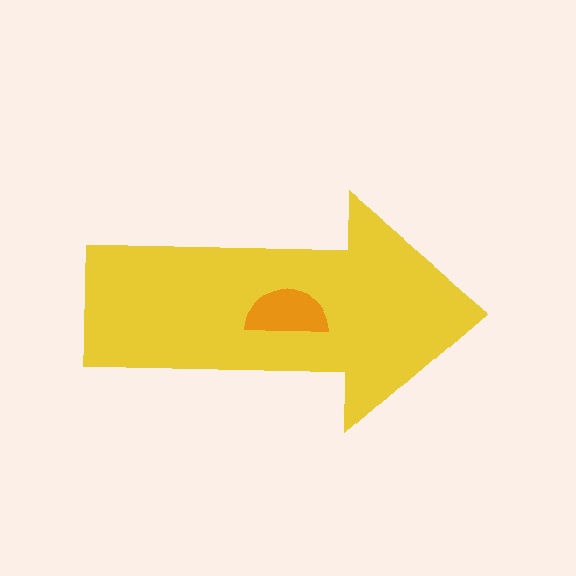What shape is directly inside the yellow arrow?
The orange semicircle.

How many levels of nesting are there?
2.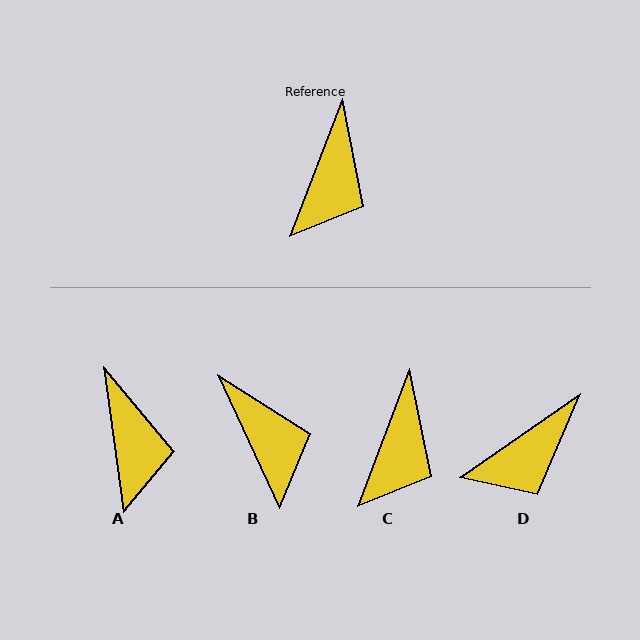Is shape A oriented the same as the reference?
No, it is off by about 28 degrees.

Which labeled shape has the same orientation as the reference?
C.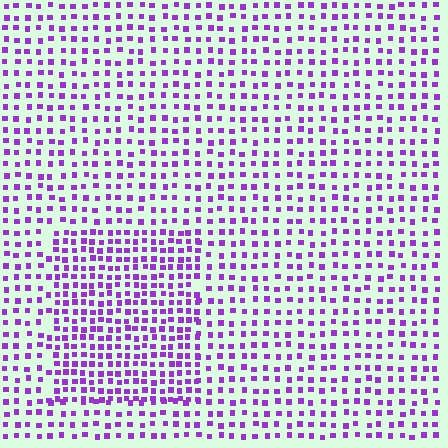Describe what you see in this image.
The image contains small purple elements arranged at two different densities. A rectangle-shaped region is visible where the elements are more densely packed than the surrounding area.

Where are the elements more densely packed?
The elements are more densely packed inside the rectangle boundary.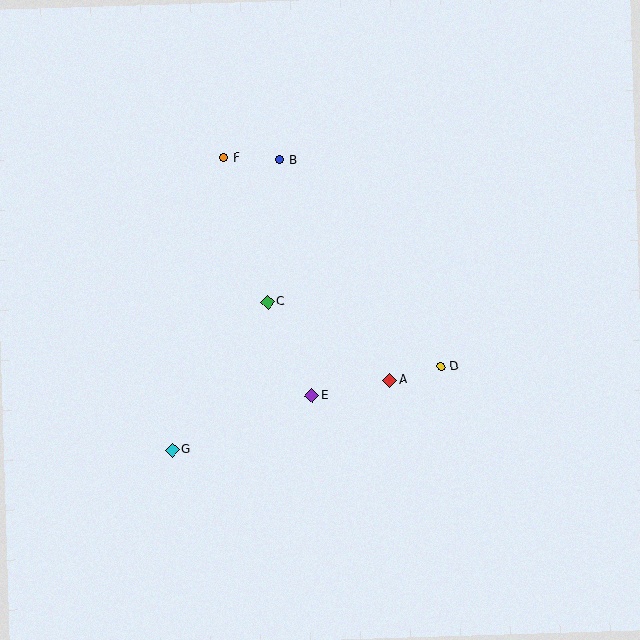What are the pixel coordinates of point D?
Point D is at (441, 367).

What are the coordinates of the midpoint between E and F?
The midpoint between E and F is at (268, 276).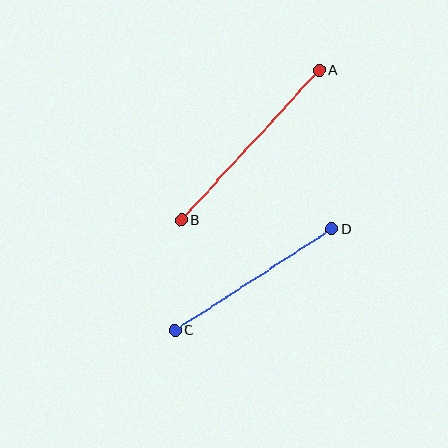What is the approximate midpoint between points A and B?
The midpoint is at approximately (250, 145) pixels.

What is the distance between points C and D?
The distance is approximately 187 pixels.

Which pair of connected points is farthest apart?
Points A and B are farthest apart.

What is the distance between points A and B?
The distance is approximately 204 pixels.